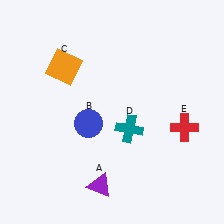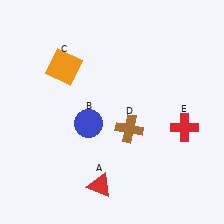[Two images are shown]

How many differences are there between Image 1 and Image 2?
There are 2 differences between the two images.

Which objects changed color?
A changed from purple to red. D changed from teal to brown.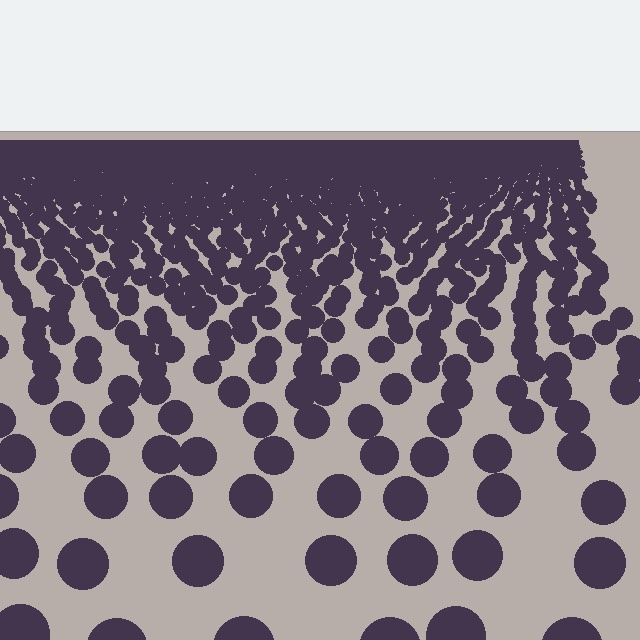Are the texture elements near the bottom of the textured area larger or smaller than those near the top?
Larger. Near the bottom, elements are closer to the viewer and appear at a bigger on-screen size.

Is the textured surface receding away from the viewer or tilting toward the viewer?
The surface is receding away from the viewer. Texture elements get smaller and denser toward the top.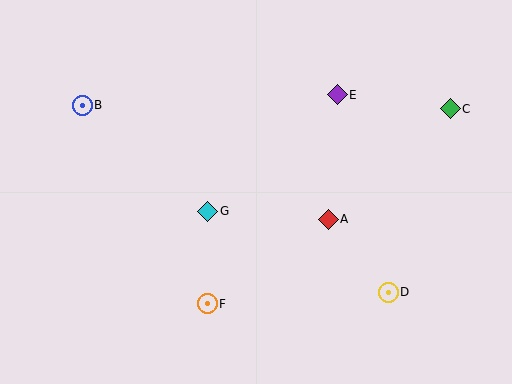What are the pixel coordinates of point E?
Point E is at (337, 95).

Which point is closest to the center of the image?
Point G at (208, 211) is closest to the center.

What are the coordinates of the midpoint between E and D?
The midpoint between E and D is at (363, 193).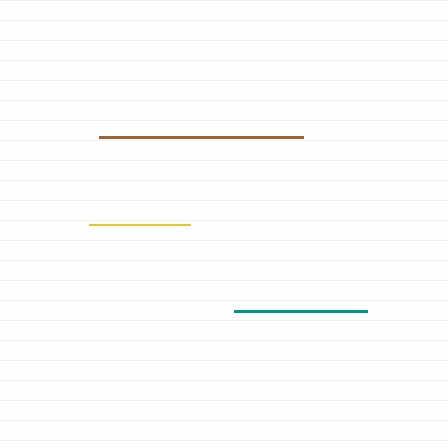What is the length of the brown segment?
The brown segment is approximately 203 pixels long.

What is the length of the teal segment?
The teal segment is approximately 134 pixels long.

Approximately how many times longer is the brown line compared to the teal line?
The brown line is approximately 1.5 times the length of the teal line.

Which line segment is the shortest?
The yellow line is the shortest at approximately 100 pixels.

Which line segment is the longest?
The brown line is the longest at approximately 203 pixels.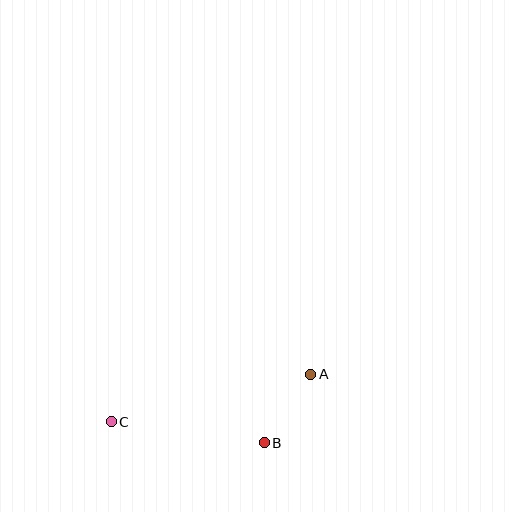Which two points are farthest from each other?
Points A and C are farthest from each other.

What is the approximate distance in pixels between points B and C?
The distance between B and C is approximately 155 pixels.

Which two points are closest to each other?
Points A and B are closest to each other.